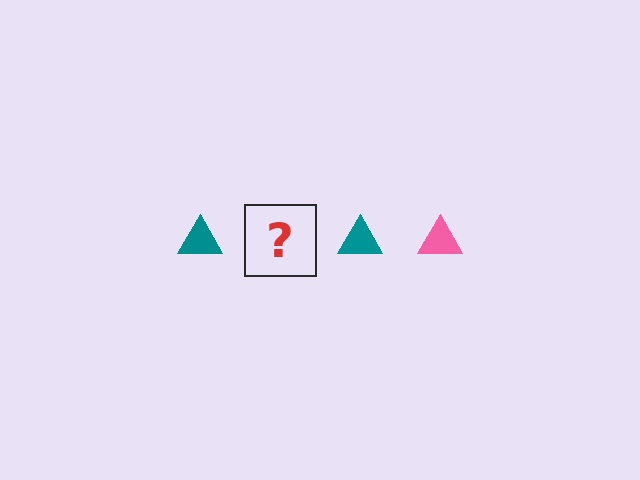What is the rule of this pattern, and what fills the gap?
The rule is that the pattern cycles through teal, pink triangles. The gap should be filled with a pink triangle.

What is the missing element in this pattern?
The missing element is a pink triangle.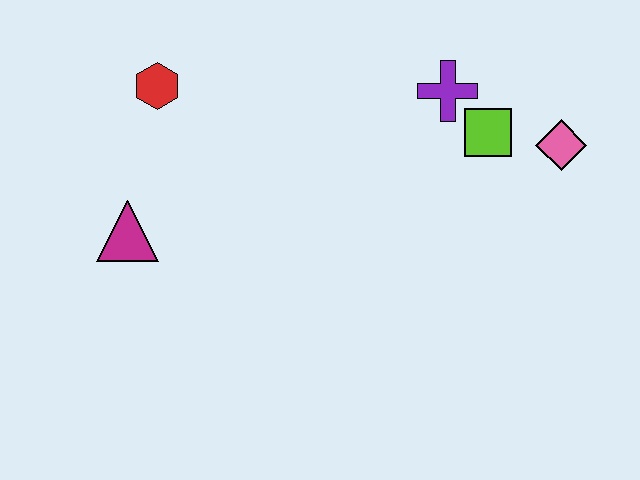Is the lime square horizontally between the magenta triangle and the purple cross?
No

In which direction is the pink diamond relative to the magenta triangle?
The pink diamond is to the right of the magenta triangle.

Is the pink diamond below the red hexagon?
Yes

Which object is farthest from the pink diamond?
The magenta triangle is farthest from the pink diamond.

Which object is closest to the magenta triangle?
The red hexagon is closest to the magenta triangle.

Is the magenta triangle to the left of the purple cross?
Yes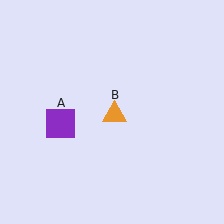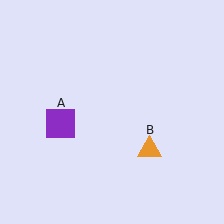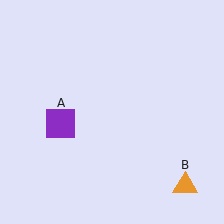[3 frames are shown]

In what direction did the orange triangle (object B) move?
The orange triangle (object B) moved down and to the right.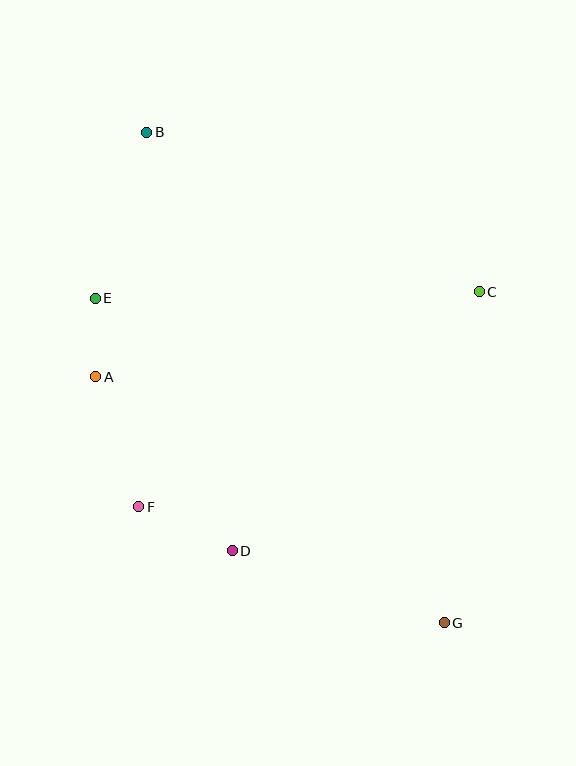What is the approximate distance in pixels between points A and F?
The distance between A and F is approximately 137 pixels.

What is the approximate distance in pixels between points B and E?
The distance between B and E is approximately 174 pixels.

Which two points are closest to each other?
Points A and E are closest to each other.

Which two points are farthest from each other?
Points B and G are farthest from each other.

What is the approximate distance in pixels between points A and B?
The distance between A and B is approximately 249 pixels.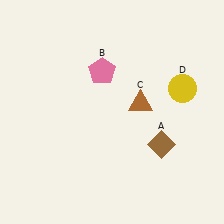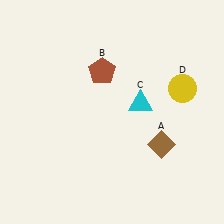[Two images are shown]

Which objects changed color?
B changed from pink to brown. C changed from brown to cyan.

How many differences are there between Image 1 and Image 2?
There are 2 differences between the two images.